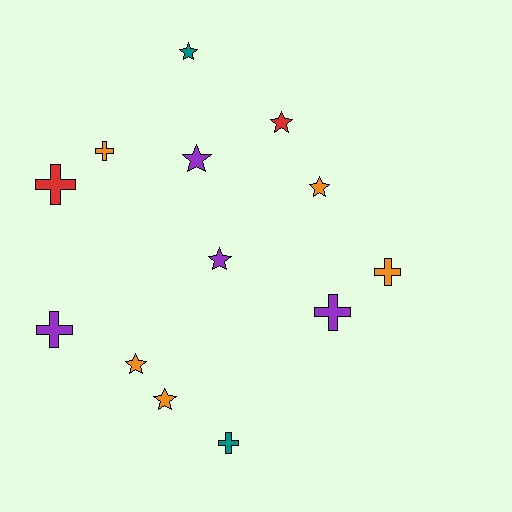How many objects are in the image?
There are 13 objects.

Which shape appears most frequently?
Star, with 7 objects.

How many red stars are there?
There is 1 red star.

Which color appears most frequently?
Orange, with 5 objects.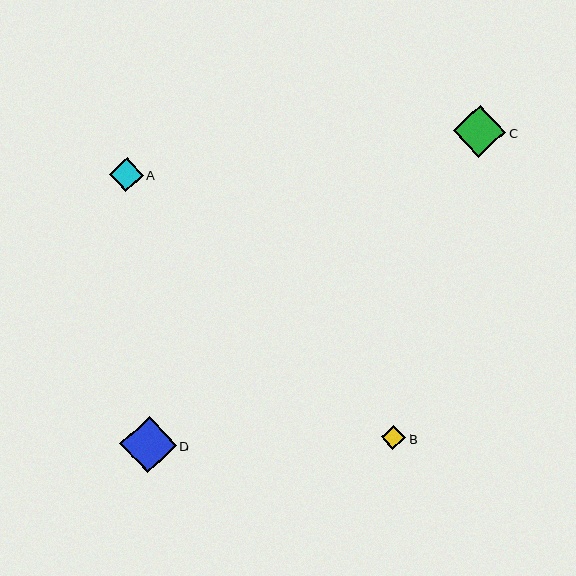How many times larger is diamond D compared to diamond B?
Diamond D is approximately 2.3 times the size of diamond B.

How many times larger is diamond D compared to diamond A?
Diamond D is approximately 1.7 times the size of diamond A.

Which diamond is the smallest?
Diamond B is the smallest with a size of approximately 25 pixels.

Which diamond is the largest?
Diamond D is the largest with a size of approximately 57 pixels.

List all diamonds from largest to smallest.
From largest to smallest: D, C, A, B.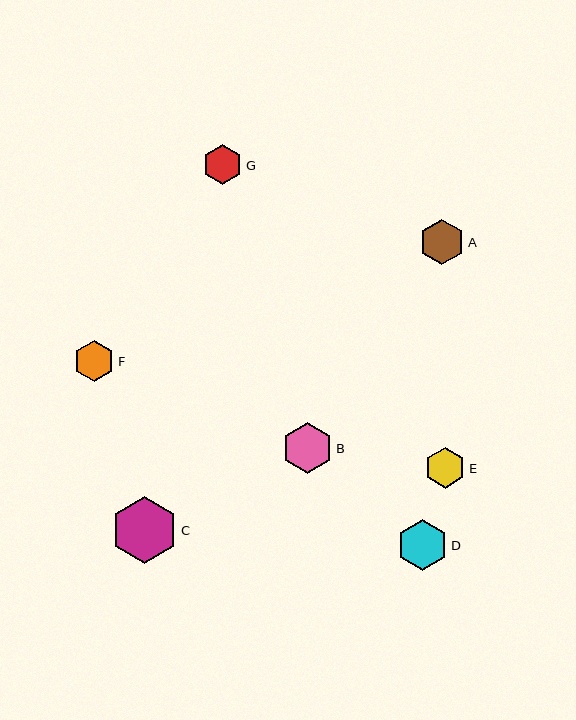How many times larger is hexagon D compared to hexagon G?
Hexagon D is approximately 1.3 times the size of hexagon G.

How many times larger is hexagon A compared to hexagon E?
Hexagon A is approximately 1.1 times the size of hexagon E.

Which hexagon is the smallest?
Hexagon G is the smallest with a size of approximately 40 pixels.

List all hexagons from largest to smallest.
From largest to smallest: C, B, D, A, F, E, G.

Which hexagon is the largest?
Hexagon C is the largest with a size of approximately 67 pixels.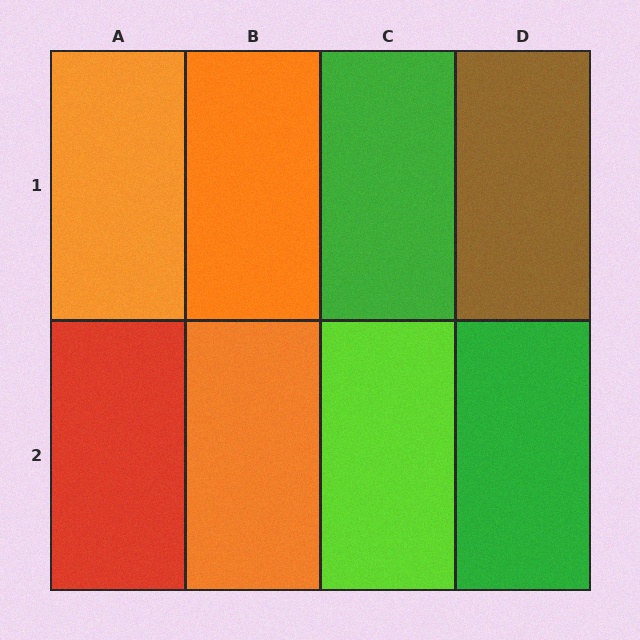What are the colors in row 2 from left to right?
Red, orange, lime, green.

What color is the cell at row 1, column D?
Brown.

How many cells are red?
1 cell is red.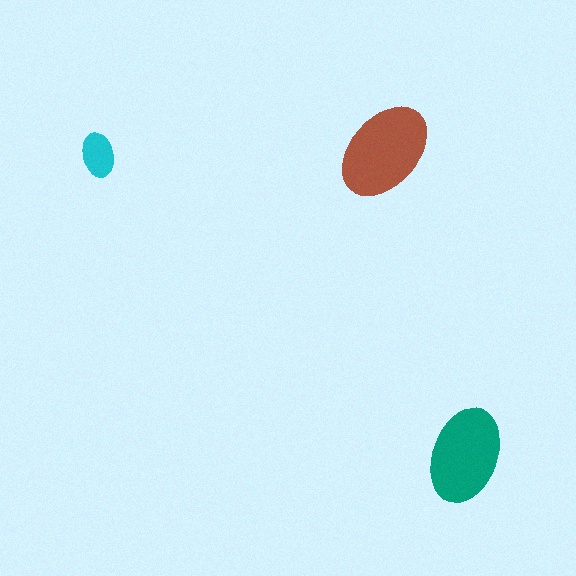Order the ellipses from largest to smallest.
the brown one, the teal one, the cyan one.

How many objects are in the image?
There are 3 objects in the image.